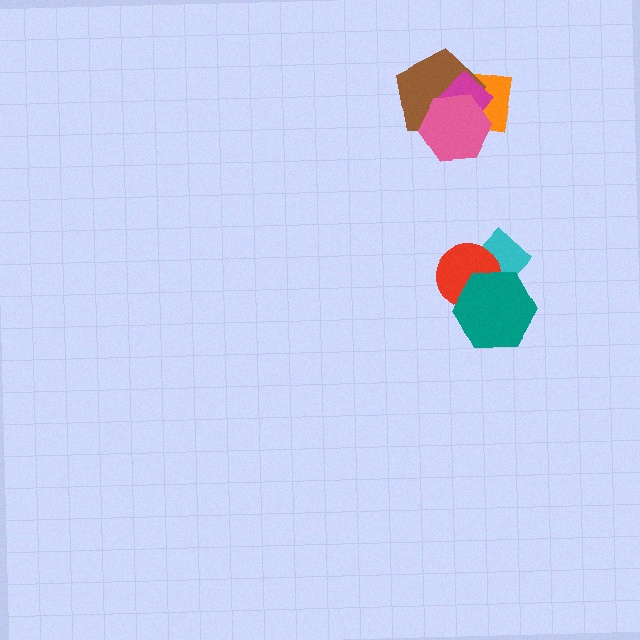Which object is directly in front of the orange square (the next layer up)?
The brown pentagon is directly in front of the orange square.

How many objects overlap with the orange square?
3 objects overlap with the orange square.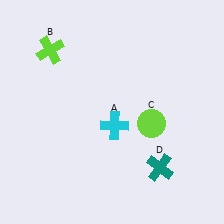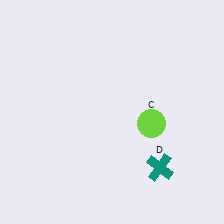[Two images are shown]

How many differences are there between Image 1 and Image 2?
There are 2 differences between the two images.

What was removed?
The cyan cross (A), the lime cross (B) were removed in Image 2.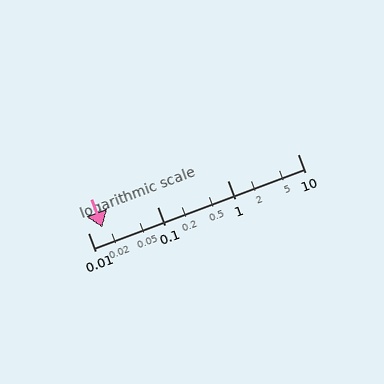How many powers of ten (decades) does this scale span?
The scale spans 3 decades, from 0.01 to 10.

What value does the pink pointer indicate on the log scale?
The pointer indicates approximately 0.016.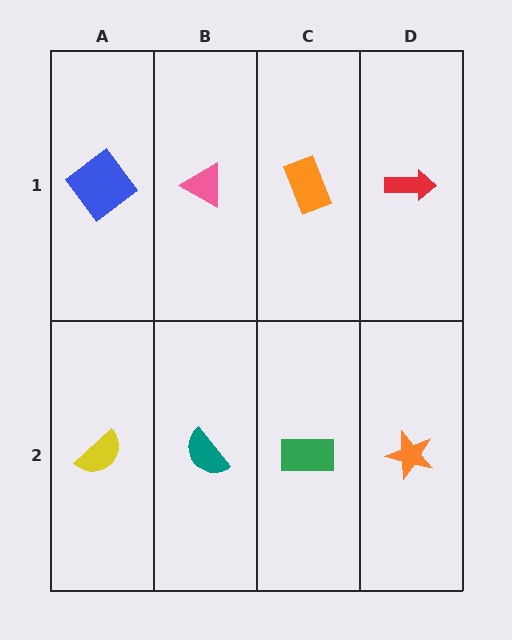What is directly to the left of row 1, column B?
A blue diamond.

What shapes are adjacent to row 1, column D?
An orange star (row 2, column D), an orange rectangle (row 1, column C).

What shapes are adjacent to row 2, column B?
A pink triangle (row 1, column B), a yellow semicircle (row 2, column A), a green rectangle (row 2, column C).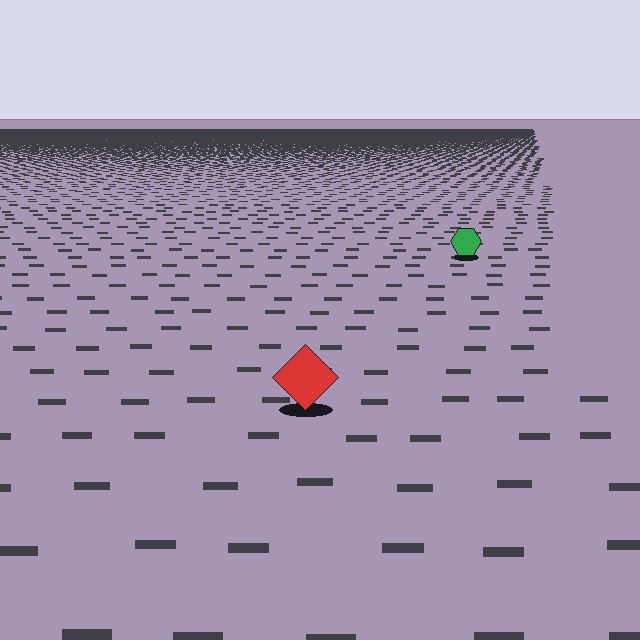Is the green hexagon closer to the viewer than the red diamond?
No. The red diamond is closer — you can tell from the texture gradient: the ground texture is coarser near it.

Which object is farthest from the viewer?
The green hexagon is farthest from the viewer. It appears smaller and the ground texture around it is denser.